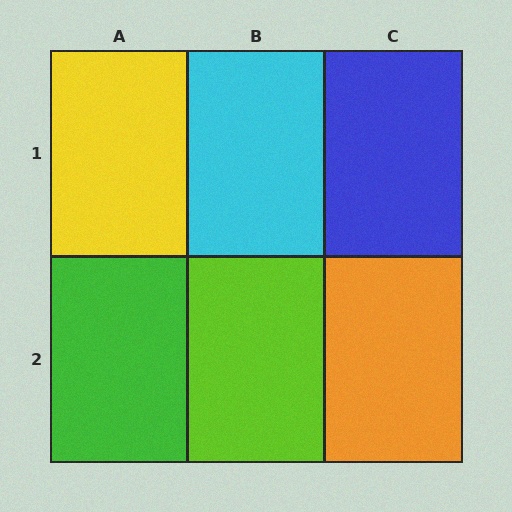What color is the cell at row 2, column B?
Lime.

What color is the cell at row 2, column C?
Orange.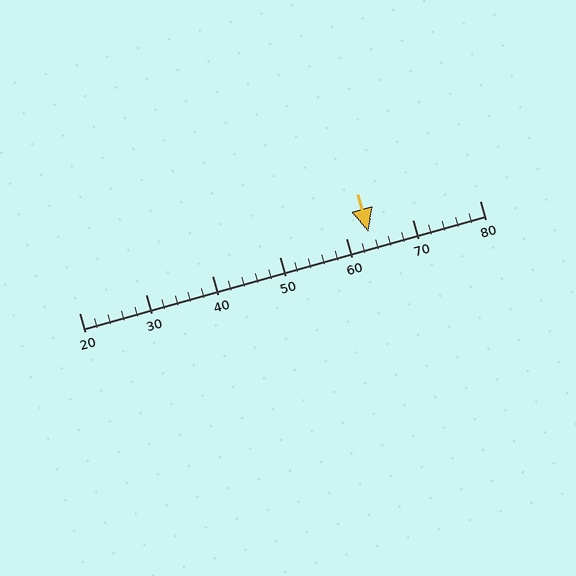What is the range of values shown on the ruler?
The ruler shows values from 20 to 80.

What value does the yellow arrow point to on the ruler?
The yellow arrow points to approximately 63.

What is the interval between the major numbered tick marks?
The major tick marks are spaced 10 units apart.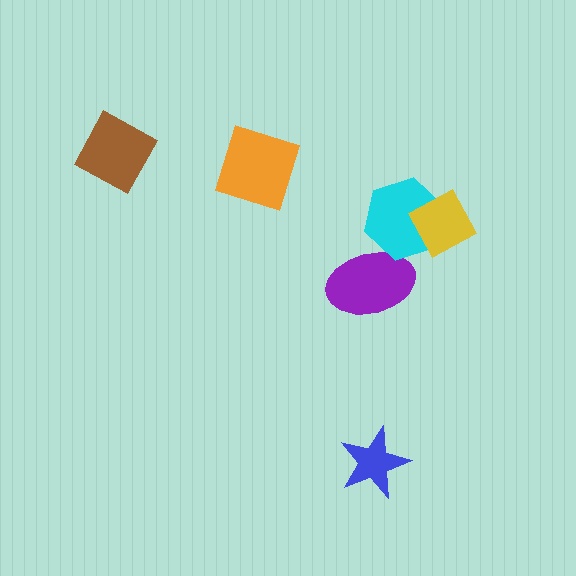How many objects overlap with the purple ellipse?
1 object overlaps with the purple ellipse.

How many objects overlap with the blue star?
0 objects overlap with the blue star.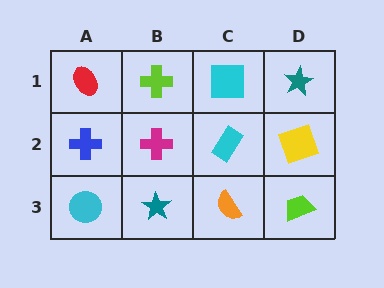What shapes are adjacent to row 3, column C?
A cyan rectangle (row 2, column C), a teal star (row 3, column B), a lime trapezoid (row 3, column D).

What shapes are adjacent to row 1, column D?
A yellow square (row 2, column D), a cyan square (row 1, column C).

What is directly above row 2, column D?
A teal star.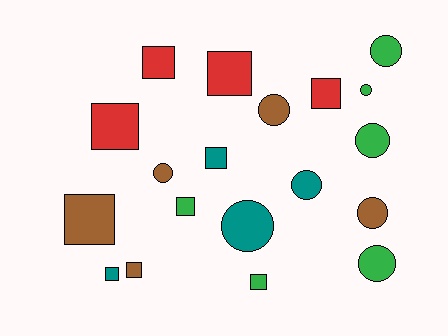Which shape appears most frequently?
Square, with 10 objects.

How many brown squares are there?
There are 2 brown squares.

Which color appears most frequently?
Green, with 6 objects.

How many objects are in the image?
There are 19 objects.